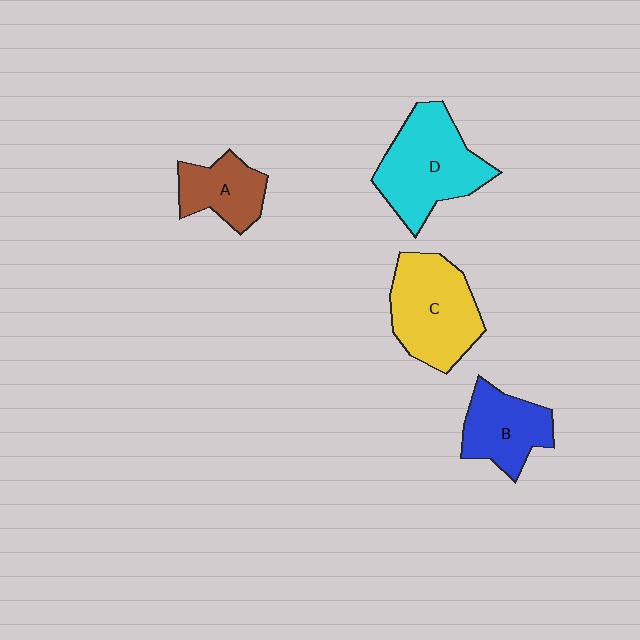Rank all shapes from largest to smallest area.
From largest to smallest: D (cyan), C (yellow), B (blue), A (brown).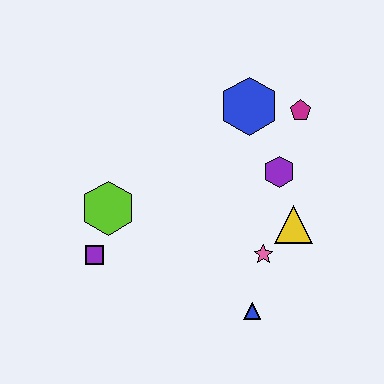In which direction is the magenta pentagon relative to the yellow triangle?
The magenta pentagon is above the yellow triangle.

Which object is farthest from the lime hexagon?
The magenta pentagon is farthest from the lime hexagon.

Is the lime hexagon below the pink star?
No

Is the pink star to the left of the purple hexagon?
Yes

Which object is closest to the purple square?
The lime hexagon is closest to the purple square.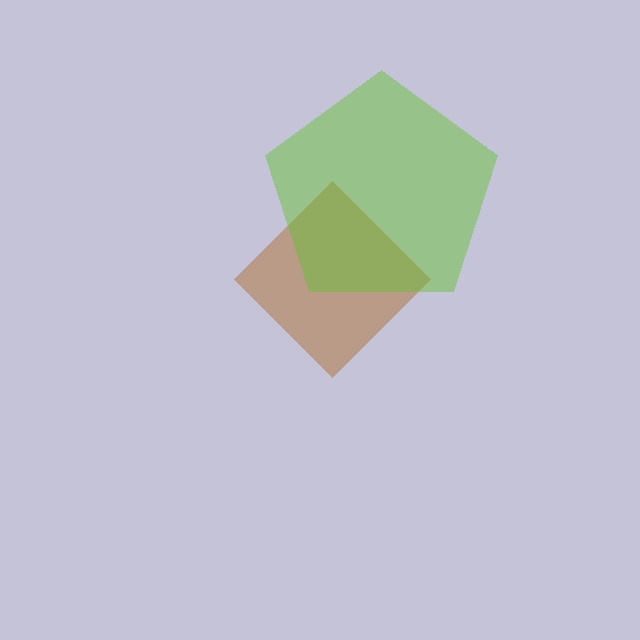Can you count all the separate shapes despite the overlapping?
Yes, there are 2 separate shapes.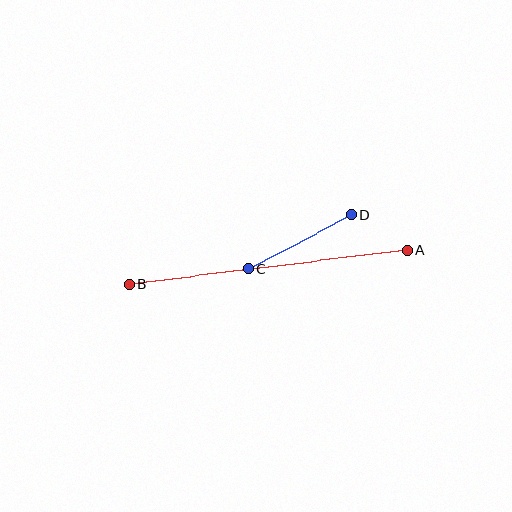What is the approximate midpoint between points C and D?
The midpoint is at approximately (300, 242) pixels.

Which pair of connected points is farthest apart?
Points A and B are farthest apart.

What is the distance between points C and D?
The distance is approximately 116 pixels.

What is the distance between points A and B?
The distance is approximately 280 pixels.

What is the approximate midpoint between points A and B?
The midpoint is at approximately (268, 267) pixels.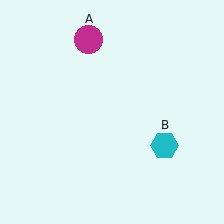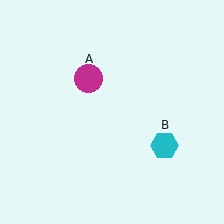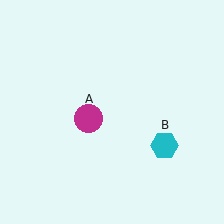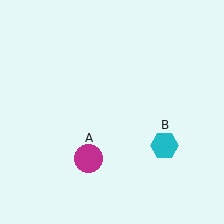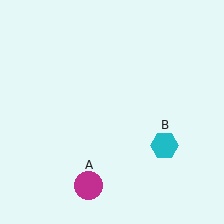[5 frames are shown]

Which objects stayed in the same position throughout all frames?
Cyan hexagon (object B) remained stationary.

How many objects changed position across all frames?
1 object changed position: magenta circle (object A).